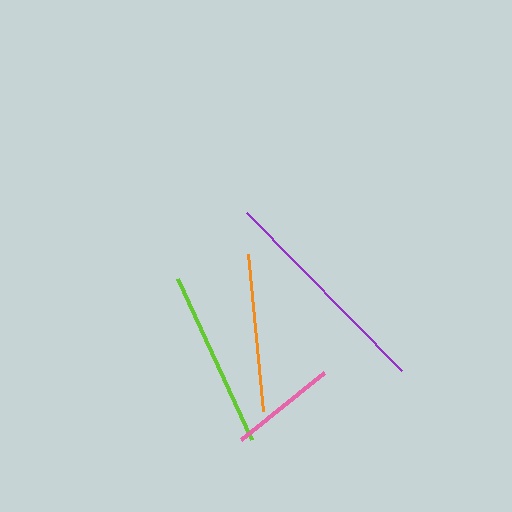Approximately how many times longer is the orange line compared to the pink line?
The orange line is approximately 1.5 times the length of the pink line.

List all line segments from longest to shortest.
From longest to shortest: purple, lime, orange, pink.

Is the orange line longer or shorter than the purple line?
The purple line is longer than the orange line.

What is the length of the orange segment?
The orange segment is approximately 158 pixels long.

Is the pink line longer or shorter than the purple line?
The purple line is longer than the pink line.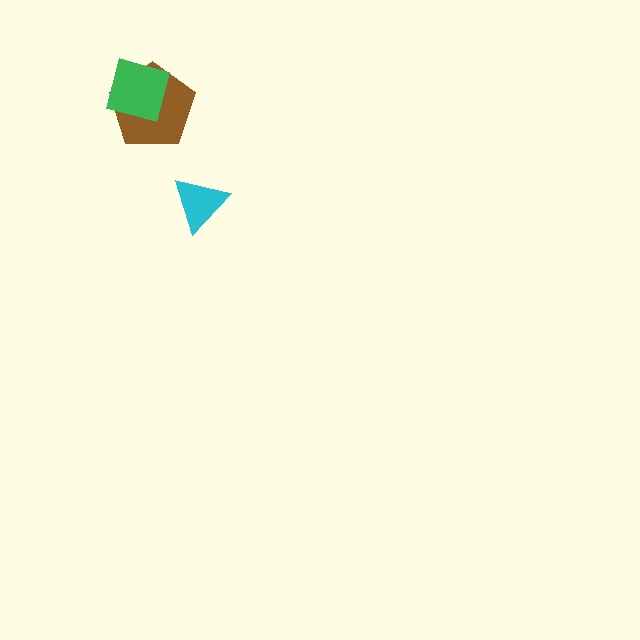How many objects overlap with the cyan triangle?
0 objects overlap with the cyan triangle.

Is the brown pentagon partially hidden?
Yes, it is partially covered by another shape.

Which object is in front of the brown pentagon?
The green square is in front of the brown pentagon.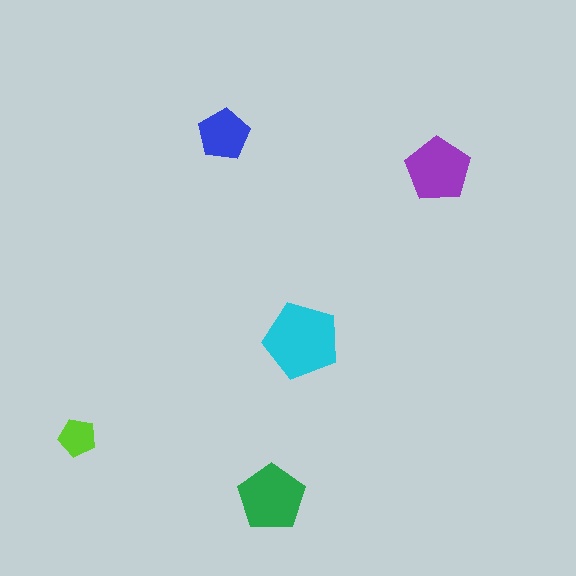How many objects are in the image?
There are 5 objects in the image.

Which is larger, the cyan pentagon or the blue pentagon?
The cyan one.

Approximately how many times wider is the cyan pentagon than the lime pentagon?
About 2 times wider.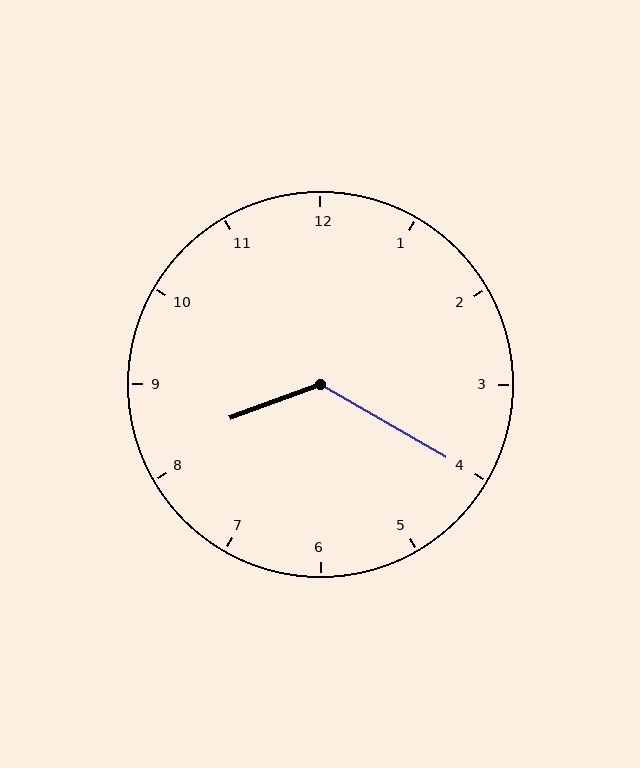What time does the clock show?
8:20.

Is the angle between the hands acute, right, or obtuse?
It is obtuse.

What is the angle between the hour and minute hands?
Approximately 130 degrees.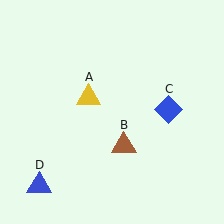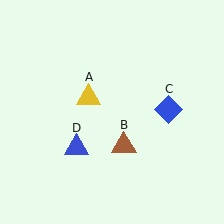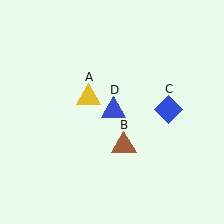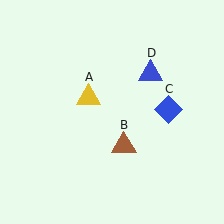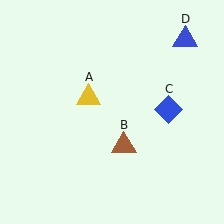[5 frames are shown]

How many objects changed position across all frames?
1 object changed position: blue triangle (object D).